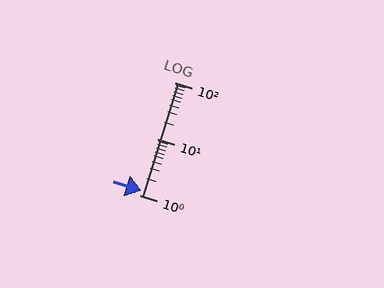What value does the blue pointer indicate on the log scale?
The pointer indicates approximately 1.2.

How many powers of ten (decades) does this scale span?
The scale spans 2 decades, from 1 to 100.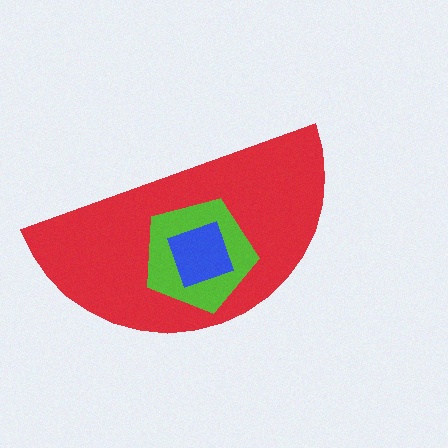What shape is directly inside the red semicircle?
The lime pentagon.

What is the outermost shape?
The red semicircle.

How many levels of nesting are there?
3.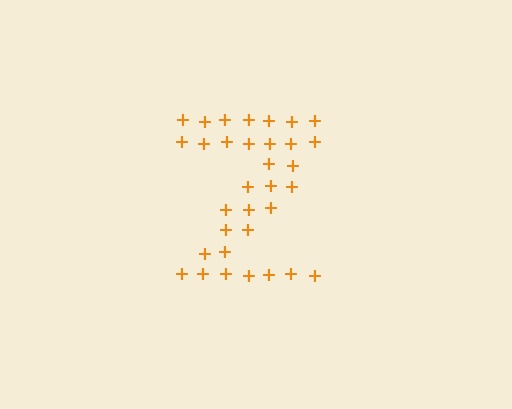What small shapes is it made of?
It is made of small plus signs.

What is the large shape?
The large shape is the letter Z.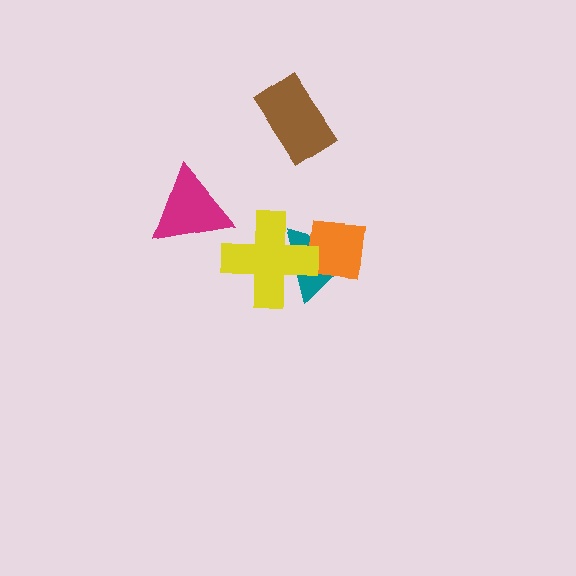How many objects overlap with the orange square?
2 objects overlap with the orange square.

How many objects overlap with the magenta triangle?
0 objects overlap with the magenta triangle.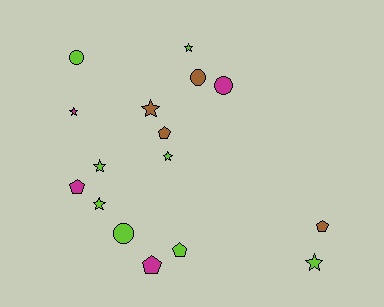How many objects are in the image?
There are 16 objects.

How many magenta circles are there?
There is 1 magenta circle.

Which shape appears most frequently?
Star, with 7 objects.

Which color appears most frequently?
Lime, with 8 objects.